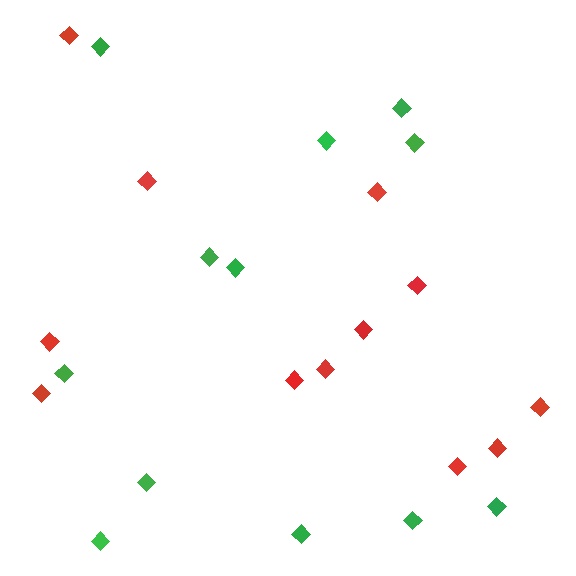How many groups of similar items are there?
There are 2 groups: one group of green diamonds (12) and one group of red diamonds (12).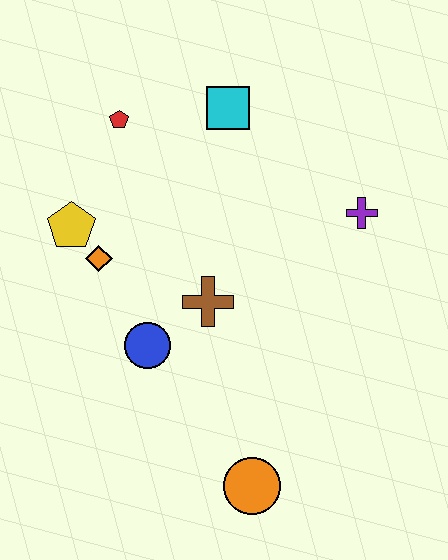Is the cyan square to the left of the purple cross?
Yes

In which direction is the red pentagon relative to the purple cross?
The red pentagon is to the left of the purple cross.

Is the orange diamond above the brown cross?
Yes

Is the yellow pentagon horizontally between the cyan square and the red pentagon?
No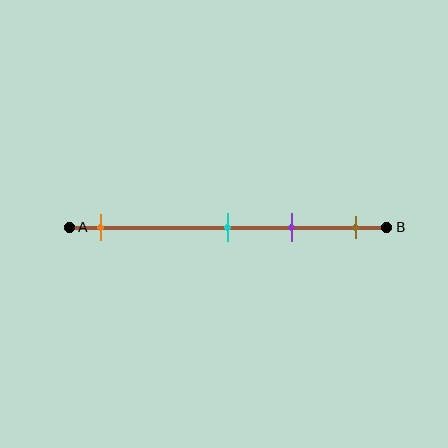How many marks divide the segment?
There are 4 marks dividing the segment.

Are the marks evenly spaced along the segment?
No, the marks are not evenly spaced.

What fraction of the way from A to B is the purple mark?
The purple mark is approximately 70% (0.7) of the way from A to B.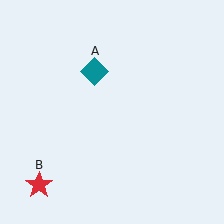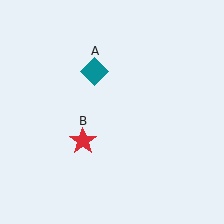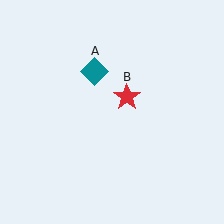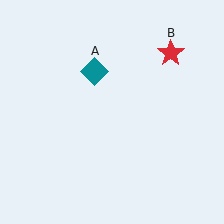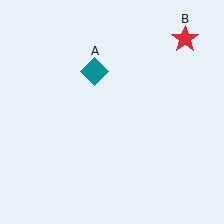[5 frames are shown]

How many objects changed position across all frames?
1 object changed position: red star (object B).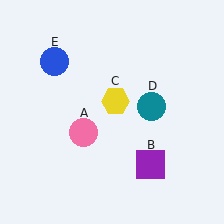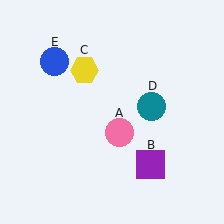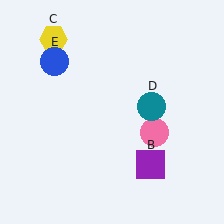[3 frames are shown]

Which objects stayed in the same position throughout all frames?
Purple square (object B) and teal circle (object D) and blue circle (object E) remained stationary.